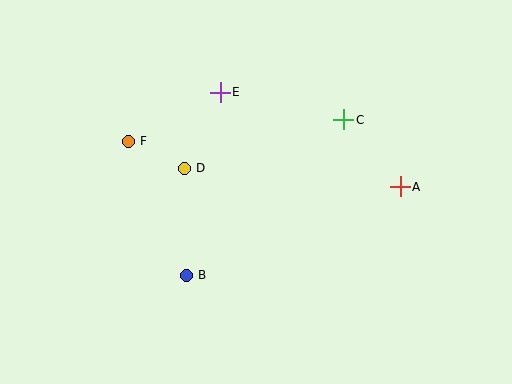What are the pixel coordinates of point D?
Point D is at (184, 168).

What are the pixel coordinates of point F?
Point F is at (128, 141).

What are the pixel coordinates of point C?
Point C is at (344, 120).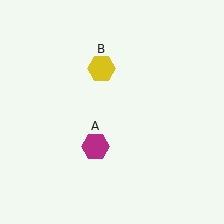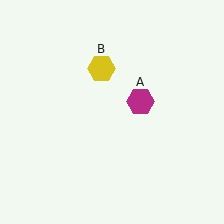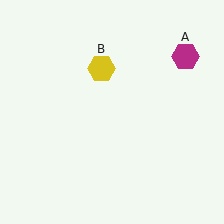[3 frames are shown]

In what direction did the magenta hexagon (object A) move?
The magenta hexagon (object A) moved up and to the right.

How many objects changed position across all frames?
1 object changed position: magenta hexagon (object A).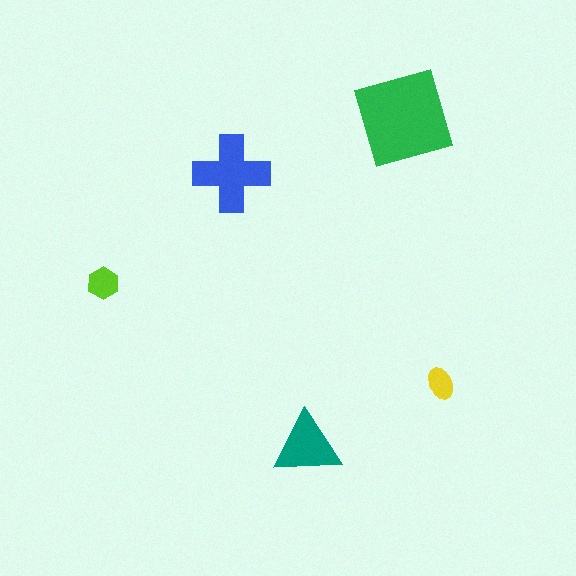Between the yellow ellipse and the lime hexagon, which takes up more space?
The lime hexagon.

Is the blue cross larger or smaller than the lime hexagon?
Larger.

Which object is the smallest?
The yellow ellipse.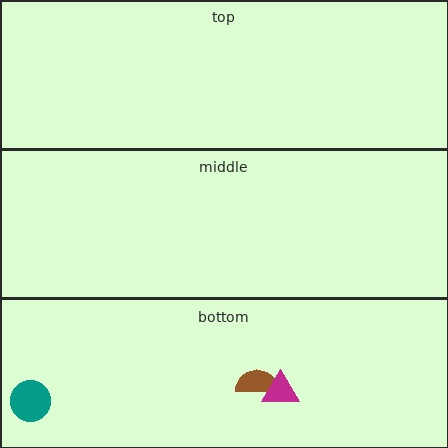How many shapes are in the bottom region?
3.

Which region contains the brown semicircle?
The bottom region.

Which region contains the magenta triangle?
The bottom region.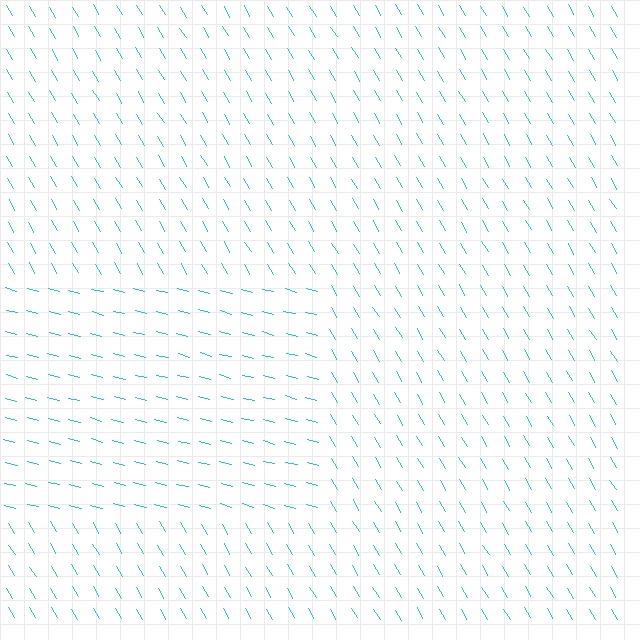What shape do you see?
I see a rectangle.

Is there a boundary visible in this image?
Yes, there is a texture boundary formed by a change in line orientation.